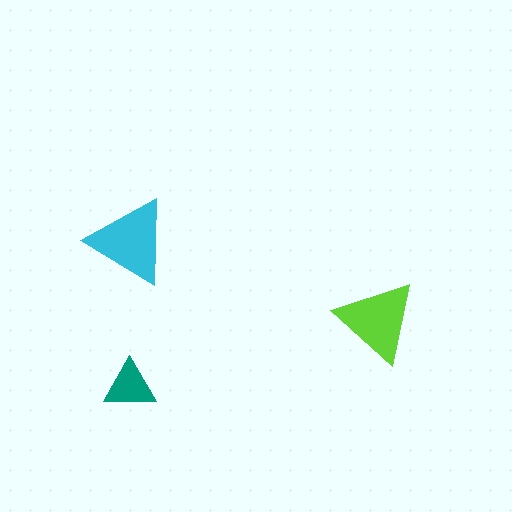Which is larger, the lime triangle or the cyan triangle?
The cyan one.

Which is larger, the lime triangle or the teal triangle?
The lime one.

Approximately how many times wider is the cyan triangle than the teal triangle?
About 1.5 times wider.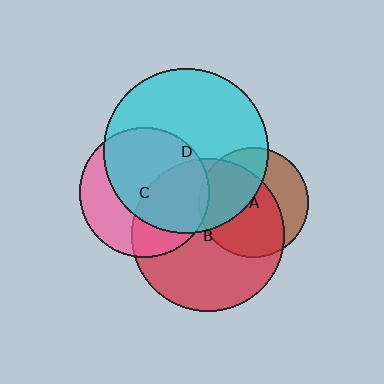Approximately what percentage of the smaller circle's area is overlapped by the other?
Approximately 65%.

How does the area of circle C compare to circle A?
Approximately 1.4 times.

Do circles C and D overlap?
Yes.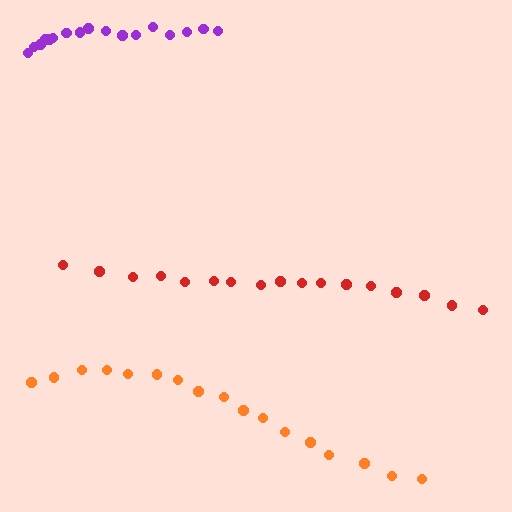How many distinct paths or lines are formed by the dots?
There are 3 distinct paths.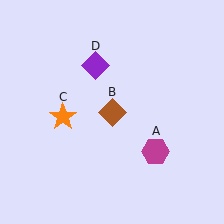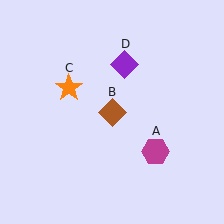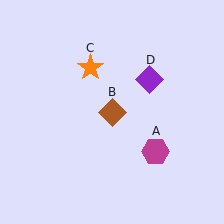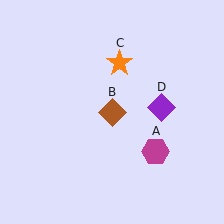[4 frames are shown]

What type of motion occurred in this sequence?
The orange star (object C), purple diamond (object D) rotated clockwise around the center of the scene.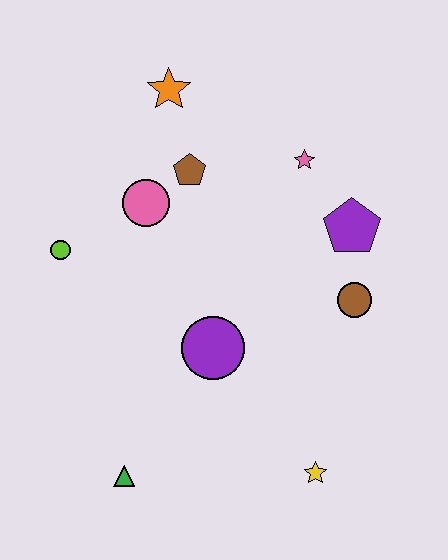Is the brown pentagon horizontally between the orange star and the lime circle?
No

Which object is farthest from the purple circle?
The orange star is farthest from the purple circle.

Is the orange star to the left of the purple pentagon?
Yes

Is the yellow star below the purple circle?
Yes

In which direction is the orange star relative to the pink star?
The orange star is to the left of the pink star.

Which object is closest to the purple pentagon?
The brown circle is closest to the purple pentagon.